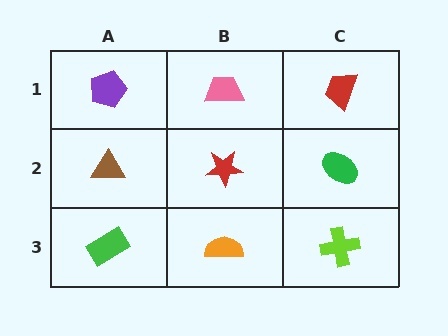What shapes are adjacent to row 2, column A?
A purple pentagon (row 1, column A), a green rectangle (row 3, column A), a red star (row 2, column B).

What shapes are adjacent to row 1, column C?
A green ellipse (row 2, column C), a pink trapezoid (row 1, column B).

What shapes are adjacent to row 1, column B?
A red star (row 2, column B), a purple pentagon (row 1, column A), a red trapezoid (row 1, column C).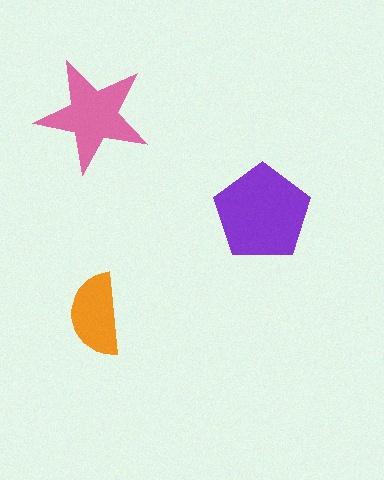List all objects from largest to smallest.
The purple pentagon, the pink star, the orange semicircle.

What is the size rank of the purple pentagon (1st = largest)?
1st.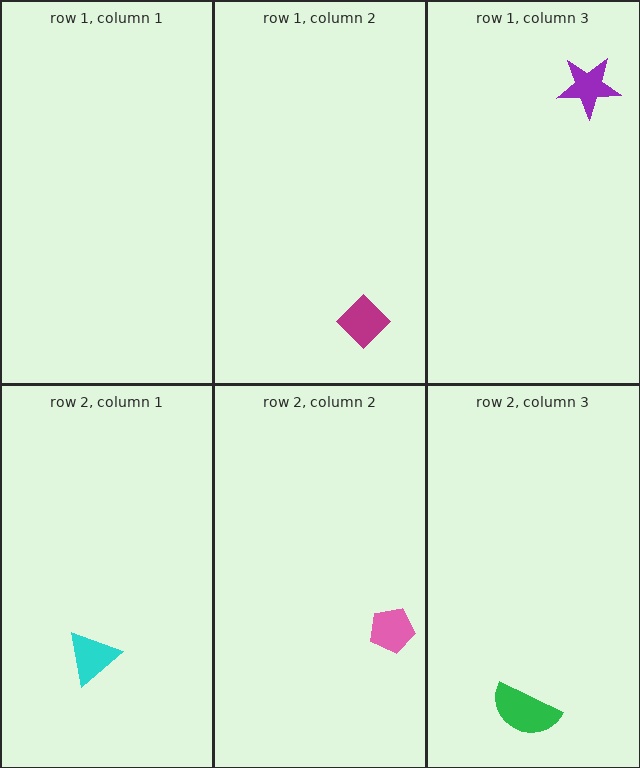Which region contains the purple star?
The row 1, column 3 region.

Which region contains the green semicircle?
The row 2, column 3 region.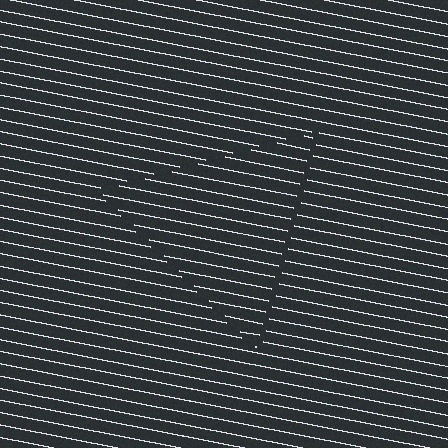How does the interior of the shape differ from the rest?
The interior of the shape contains the same grating, shifted by half a period — the contour is defined by the phase discontinuity where line-ends from the inner and outer gratings abut.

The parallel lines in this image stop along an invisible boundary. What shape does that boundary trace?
An illusory triangle. The interior of the shape contains the same grating, shifted by half a period — the contour is defined by the phase discontinuity where line-ends from the inner and outer gratings abut.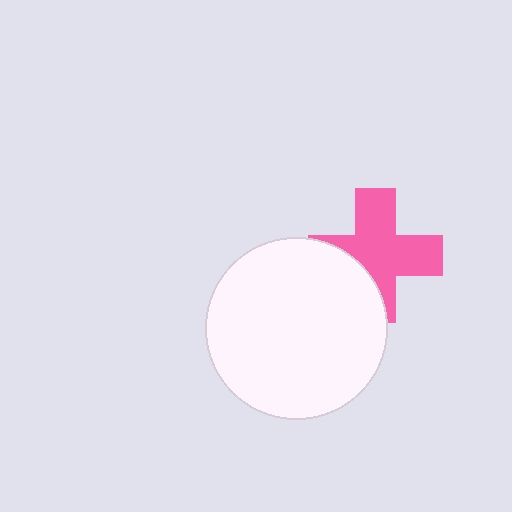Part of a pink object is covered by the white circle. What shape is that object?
It is a cross.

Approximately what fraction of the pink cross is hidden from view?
Roughly 31% of the pink cross is hidden behind the white circle.